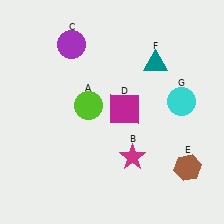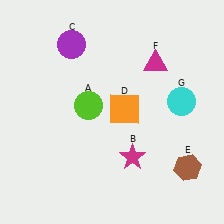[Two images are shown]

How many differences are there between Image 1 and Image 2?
There are 2 differences between the two images.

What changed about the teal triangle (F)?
In Image 1, F is teal. In Image 2, it changed to magenta.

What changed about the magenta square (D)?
In Image 1, D is magenta. In Image 2, it changed to orange.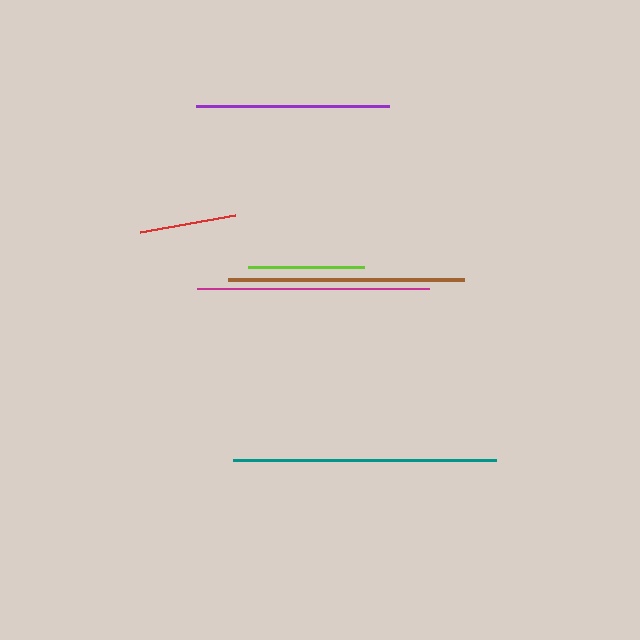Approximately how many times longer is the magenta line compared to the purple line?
The magenta line is approximately 1.2 times the length of the purple line.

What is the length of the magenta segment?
The magenta segment is approximately 233 pixels long.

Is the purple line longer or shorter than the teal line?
The teal line is longer than the purple line.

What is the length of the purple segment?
The purple segment is approximately 194 pixels long.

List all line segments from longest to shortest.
From longest to shortest: teal, brown, magenta, purple, lime, red.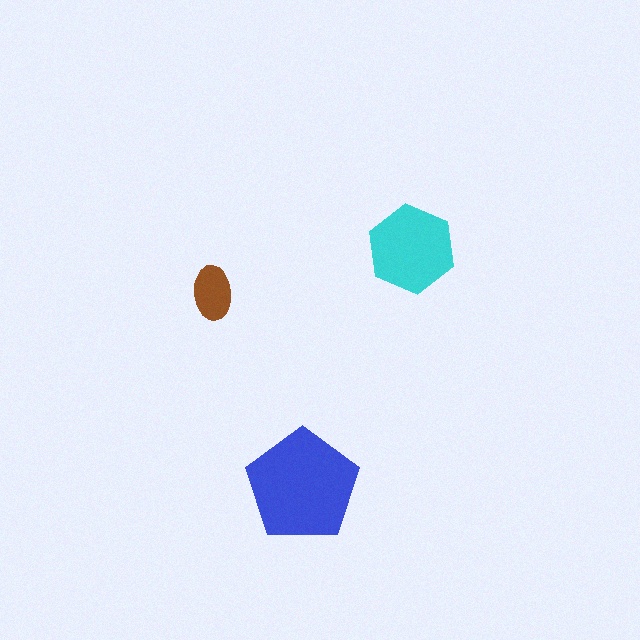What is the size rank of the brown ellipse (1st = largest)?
3rd.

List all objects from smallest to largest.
The brown ellipse, the cyan hexagon, the blue pentagon.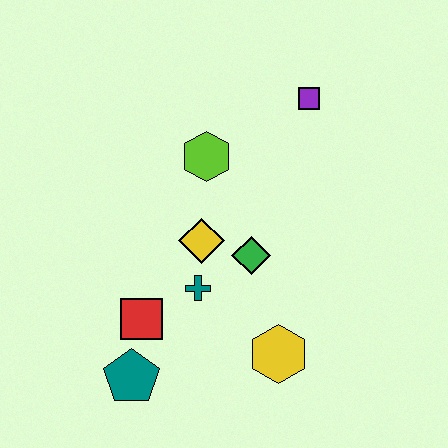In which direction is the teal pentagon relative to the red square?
The teal pentagon is below the red square.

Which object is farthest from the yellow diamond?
The purple square is farthest from the yellow diamond.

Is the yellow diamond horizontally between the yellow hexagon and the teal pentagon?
Yes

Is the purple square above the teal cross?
Yes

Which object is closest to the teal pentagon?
The red square is closest to the teal pentagon.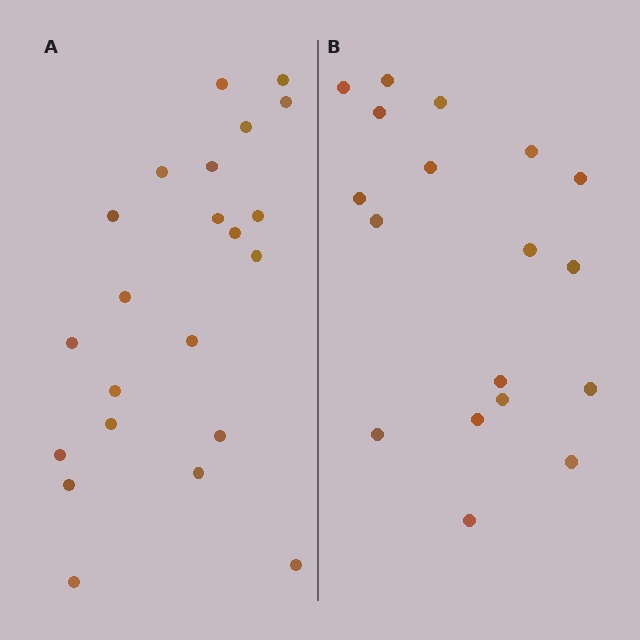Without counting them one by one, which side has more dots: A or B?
Region A (the left region) has more dots.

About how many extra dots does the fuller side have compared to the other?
Region A has about 4 more dots than region B.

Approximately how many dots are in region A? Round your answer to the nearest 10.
About 20 dots. (The exact count is 22, which rounds to 20.)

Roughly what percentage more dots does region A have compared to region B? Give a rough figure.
About 20% more.